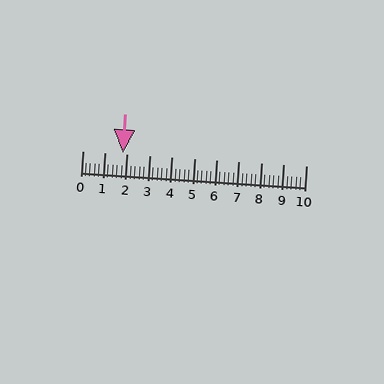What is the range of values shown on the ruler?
The ruler shows values from 0 to 10.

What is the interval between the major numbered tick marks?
The major tick marks are spaced 1 units apart.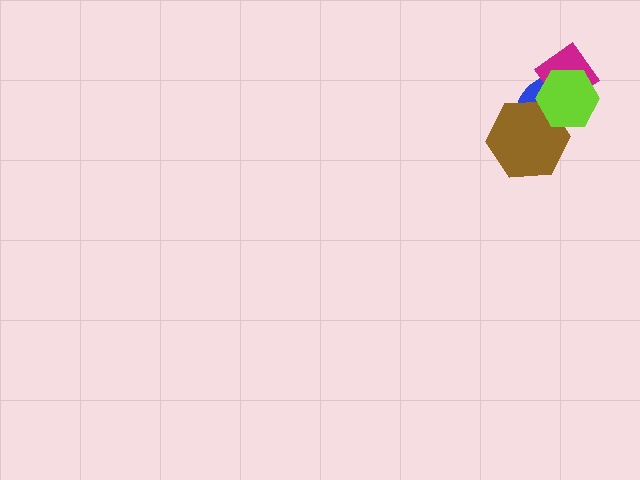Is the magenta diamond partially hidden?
Yes, it is partially covered by another shape.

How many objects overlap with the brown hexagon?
2 objects overlap with the brown hexagon.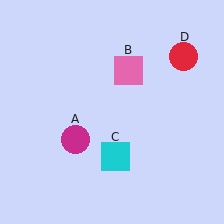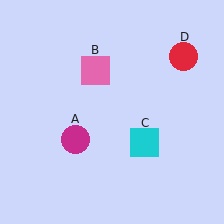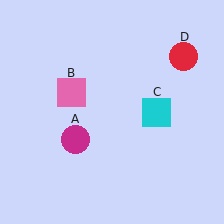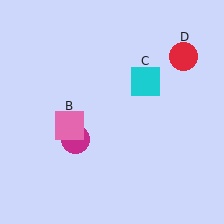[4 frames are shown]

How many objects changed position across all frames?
2 objects changed position: pink square (object B), cyan square (object C).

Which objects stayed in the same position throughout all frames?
Magenta circle (object A) and red circle (object D) remained stationary.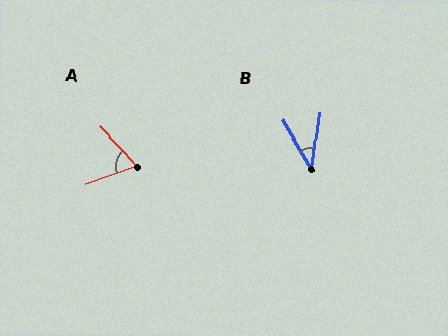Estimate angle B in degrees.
Approximately 37 degrees.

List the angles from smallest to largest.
B (37°), A (66°).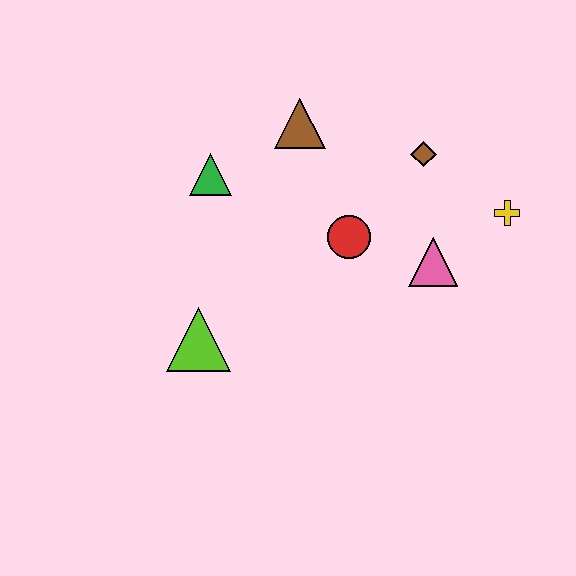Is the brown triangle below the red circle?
No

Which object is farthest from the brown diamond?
The lime triangle is farthest from the brown diamond.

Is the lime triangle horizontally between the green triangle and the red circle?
No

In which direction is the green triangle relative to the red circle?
The green triangle is to the left of the red circle.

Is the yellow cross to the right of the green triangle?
Yes